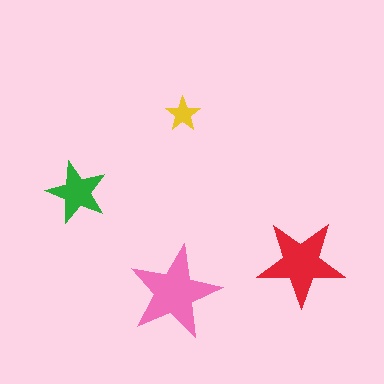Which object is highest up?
The yellow star is topmost.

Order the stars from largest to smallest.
the pink one, the red one, the green one, the yellow one.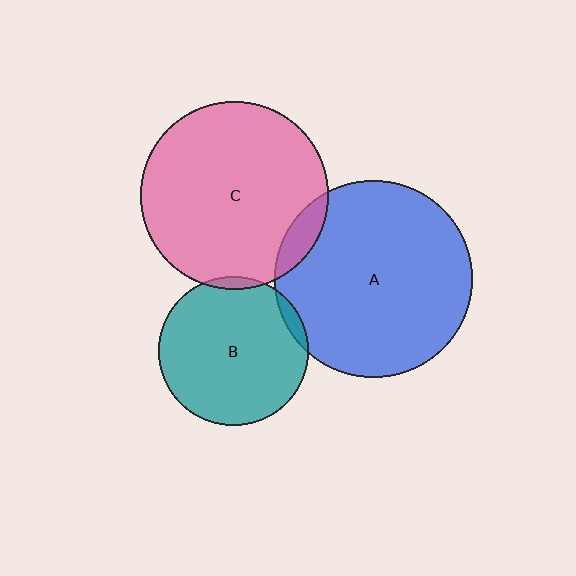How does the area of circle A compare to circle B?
Approximately 1.7 times.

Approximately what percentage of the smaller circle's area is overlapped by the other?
Approximately 10%.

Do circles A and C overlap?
Yes.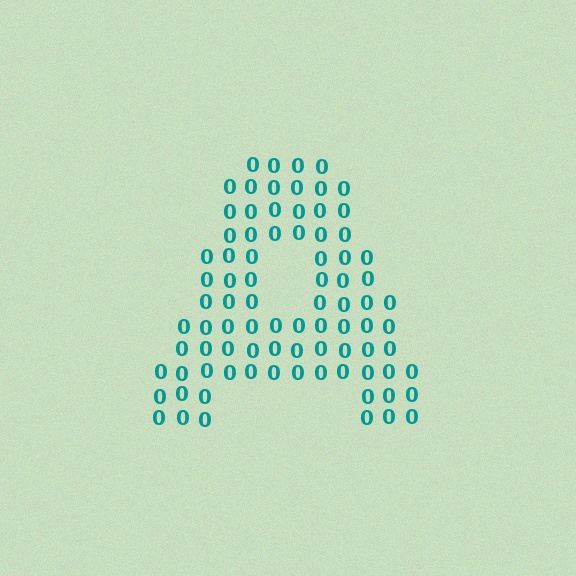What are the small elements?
The small elements are digit 0's.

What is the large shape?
The large shape is the letter A.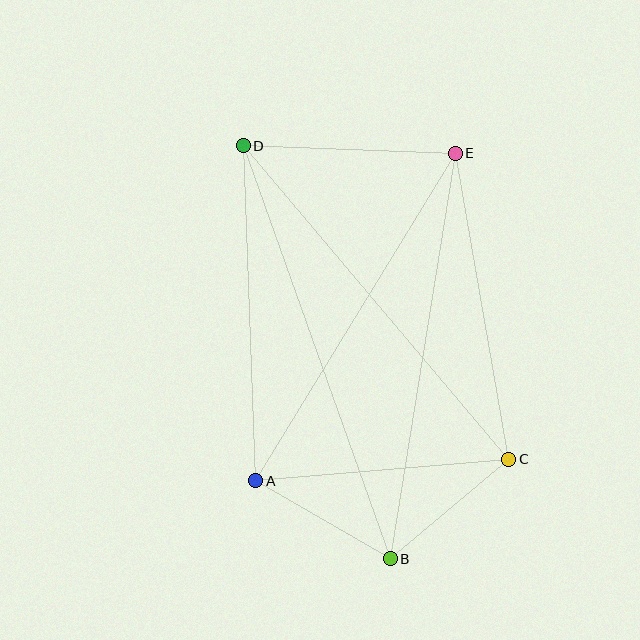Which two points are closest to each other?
Points B and C are closest to each other.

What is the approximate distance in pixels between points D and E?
The distance between D and E is approximately 212 pixels.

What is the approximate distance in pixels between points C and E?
The distance between C and E is approximately 310 pixels.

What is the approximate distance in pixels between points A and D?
The distance between A and D is approximately 335 pixels.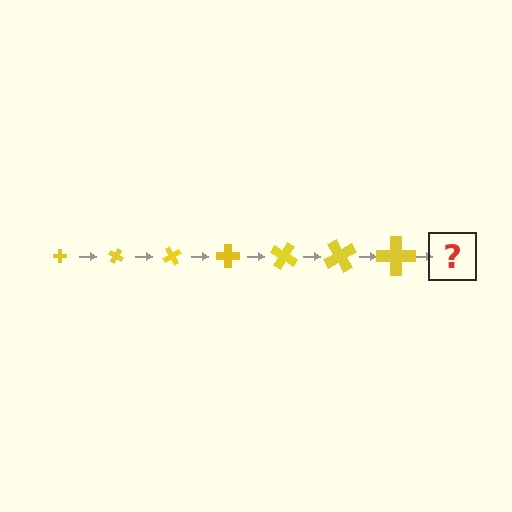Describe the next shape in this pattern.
It should be a cross, larger than the previous one and rotated 210 degrees from the start.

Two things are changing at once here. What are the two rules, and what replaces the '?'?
The two rules are that the cross grows larger each step and it rotates 30 degrees each step. The '?' should be a cross, larger than the previous one and rotated 210 degrees from the start.